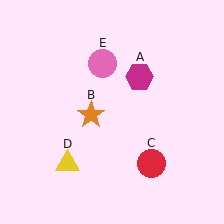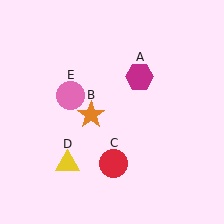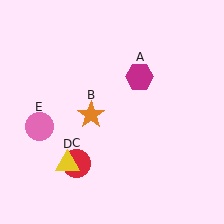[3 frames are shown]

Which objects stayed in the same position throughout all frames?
Magenta hexagon (object A) and orange star (object B) and yellow triangle (object D) remained stationary.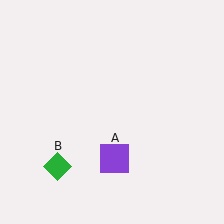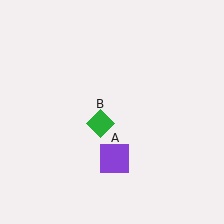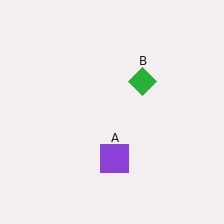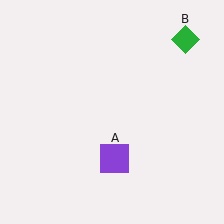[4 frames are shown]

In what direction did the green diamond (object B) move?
The green diamond (object B) moved up and to the right.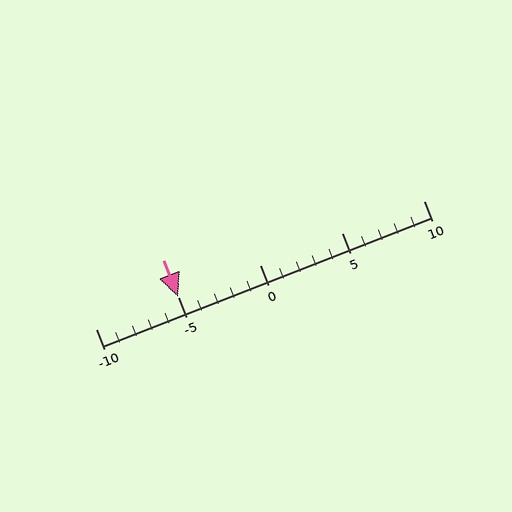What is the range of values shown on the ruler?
The ruler shows values from -10 to 10.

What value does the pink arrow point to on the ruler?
The pink arrow points to approximately -5.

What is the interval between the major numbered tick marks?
The major tick marks are spaced 5 units apart.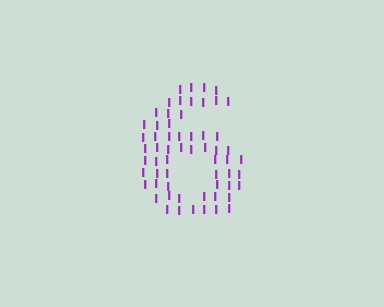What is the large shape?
The large shape is the digit 6.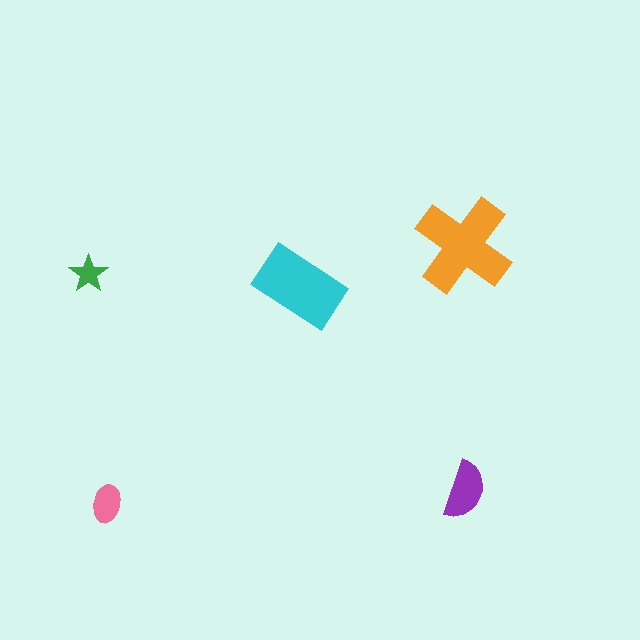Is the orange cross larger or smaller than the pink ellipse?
Larger.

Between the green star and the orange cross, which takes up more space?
The orange cross.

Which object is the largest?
The orange cross.